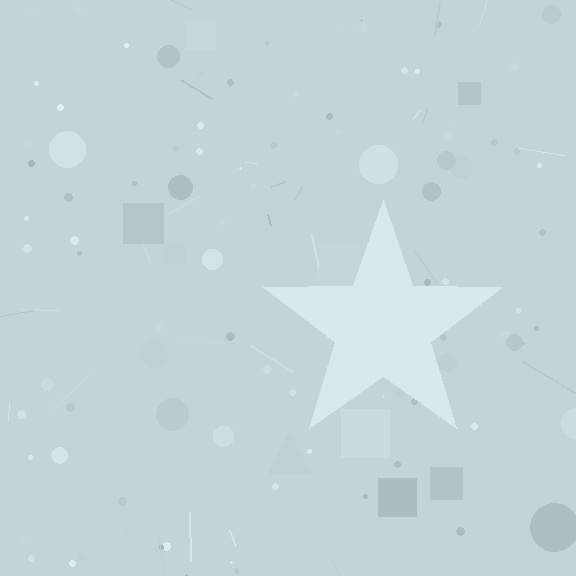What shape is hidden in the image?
A star is hidden in the image.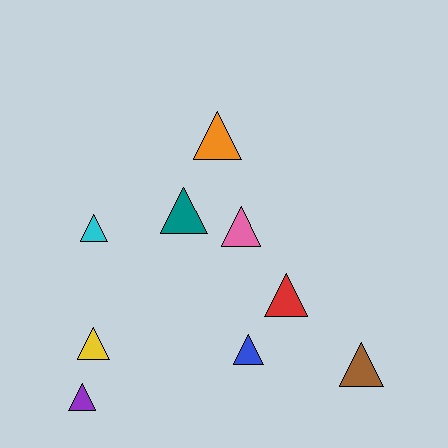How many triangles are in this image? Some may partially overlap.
There are 9 triangles.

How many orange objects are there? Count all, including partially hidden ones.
There is 1 orange object.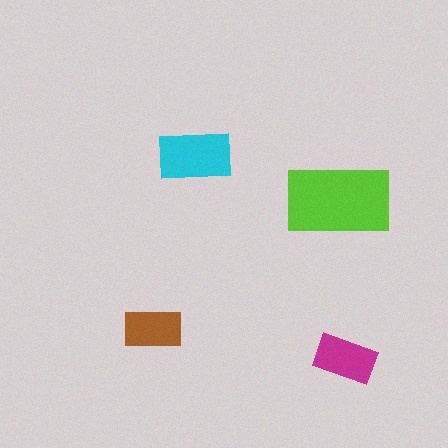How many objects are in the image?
There are 4 objects in the image.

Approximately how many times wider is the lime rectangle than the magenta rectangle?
About 1.5 times wider.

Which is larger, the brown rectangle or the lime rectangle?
The lime one.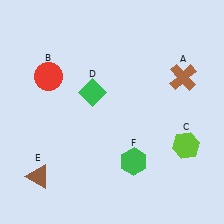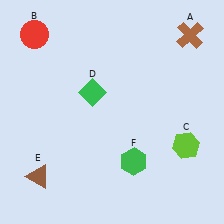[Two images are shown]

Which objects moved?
The objects that moved are: the brown cross (A), the red circle (B).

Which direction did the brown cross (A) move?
The brown cross (A) moved up.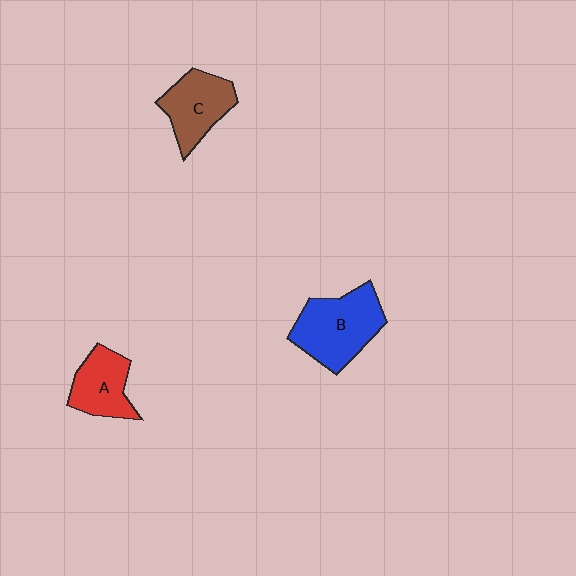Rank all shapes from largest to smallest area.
From largest to smallest: B (blue), C (brown), A (red).